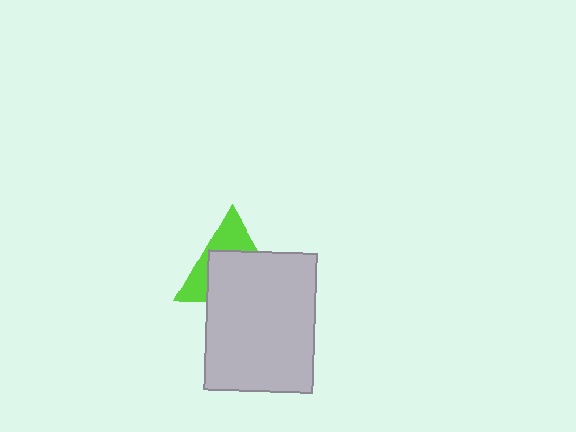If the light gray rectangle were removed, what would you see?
You would see the complete lime triangle.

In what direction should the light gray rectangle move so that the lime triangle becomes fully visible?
The light gray rectangle should move down. That is the shortest direction to clear the overlap and leave the lime triangle fully visible.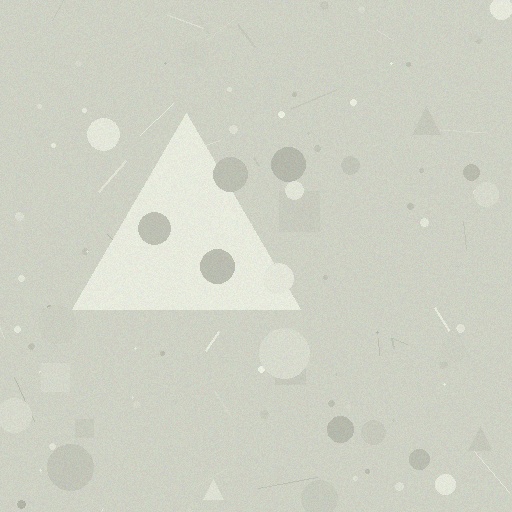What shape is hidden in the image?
A triangle is hidden in the image.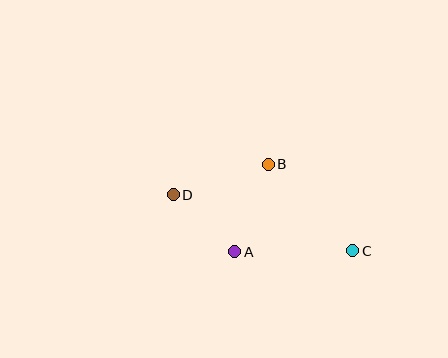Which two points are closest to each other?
Points A and D are closest to each other.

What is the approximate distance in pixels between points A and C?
The distance between A and C is approximately 118 pixels.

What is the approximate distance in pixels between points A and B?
The distance between A and B is approximately 94 pixels.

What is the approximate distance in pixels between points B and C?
The distance between B and C is approximately 121 pixels.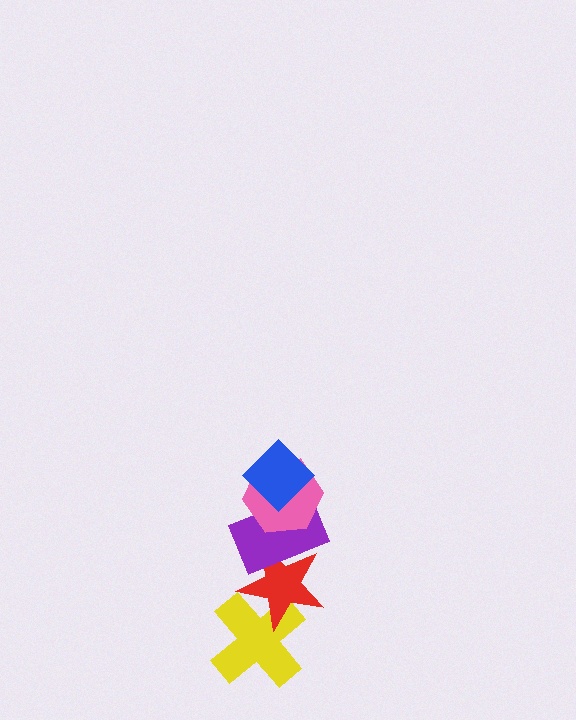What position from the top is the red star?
The red star is 4th from the top.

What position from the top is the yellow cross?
The yellow cross is 5th from the top.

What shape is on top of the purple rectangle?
The pink hexagon is on top of the purple rectangle.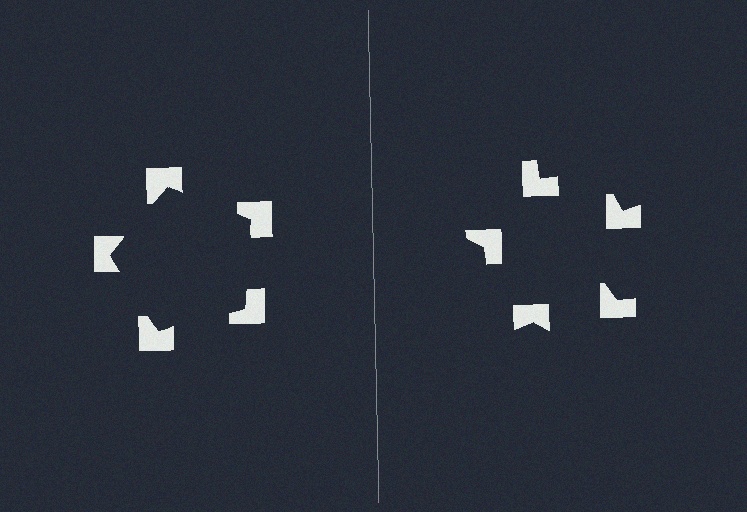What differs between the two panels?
The notched squares are positioned identically on both sides; only the wedge orientations differ. On the left they align to a pentagon; on the right they are misaligned.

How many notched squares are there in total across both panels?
10 — 5 on each side.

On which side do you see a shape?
An illusory pentagon appears on the left side. On the right side the wedge cuts are rotated, so no coherent shape forms.